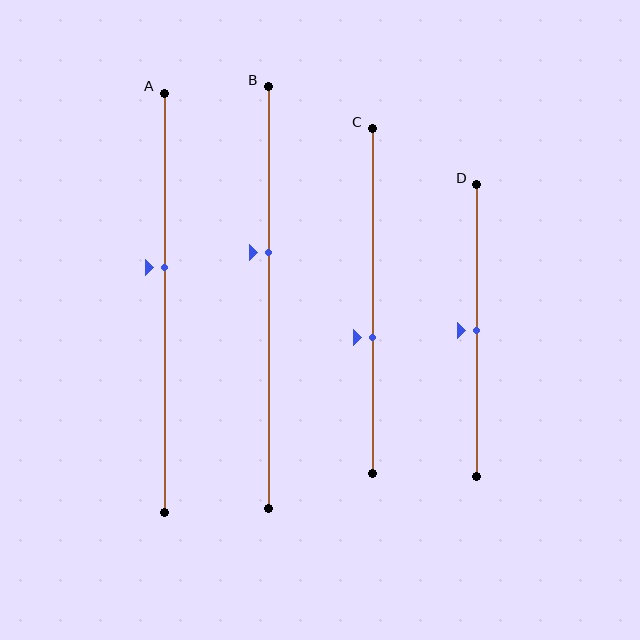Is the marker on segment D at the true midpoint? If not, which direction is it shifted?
Yes, the marker on segment D is at the true midpoint.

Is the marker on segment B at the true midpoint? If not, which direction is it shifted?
No, the marker on segment B is shifted upward by about 11% of the segment length.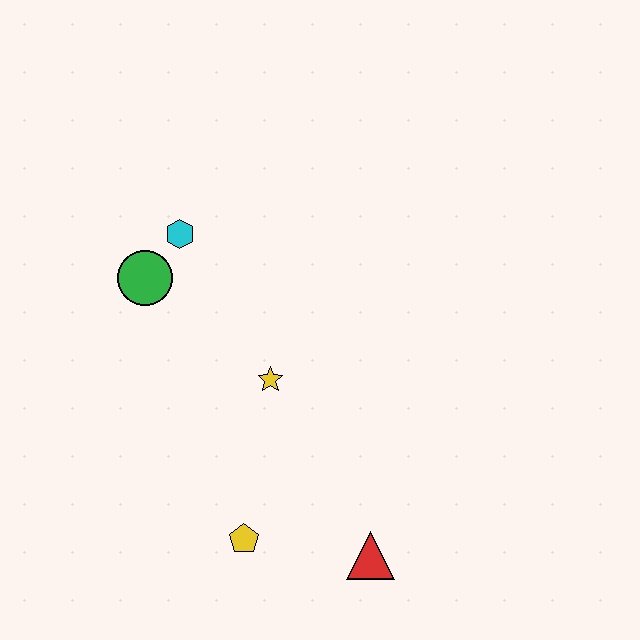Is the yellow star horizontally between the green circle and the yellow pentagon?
No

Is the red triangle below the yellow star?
Yes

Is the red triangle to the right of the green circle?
Yes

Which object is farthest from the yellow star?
The red triangle is farthest from the yellow star.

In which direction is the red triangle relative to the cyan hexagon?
The red triangle is below the cyan hexagon.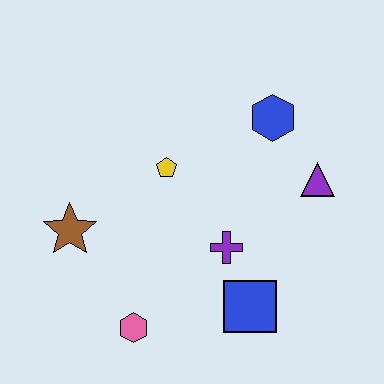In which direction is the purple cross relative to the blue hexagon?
The purple cross is below the blue hexagon.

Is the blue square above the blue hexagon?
No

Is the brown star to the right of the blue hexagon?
No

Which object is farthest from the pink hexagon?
The blue hexagon is farthest from the pink hexagon.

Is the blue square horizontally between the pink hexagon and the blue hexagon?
Yes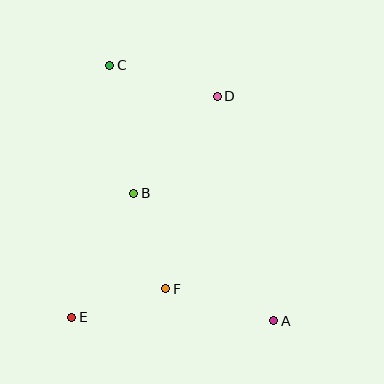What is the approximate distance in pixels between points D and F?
The distance between D and F is approximately 199 pixels.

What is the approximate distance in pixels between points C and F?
The distance between C and F is approximately 230 pixels.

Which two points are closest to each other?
Points E and F are closest to each other.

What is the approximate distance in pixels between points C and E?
The distance between C and E is approximately 254 pixels.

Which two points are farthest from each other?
Points A and C are farthest from each other.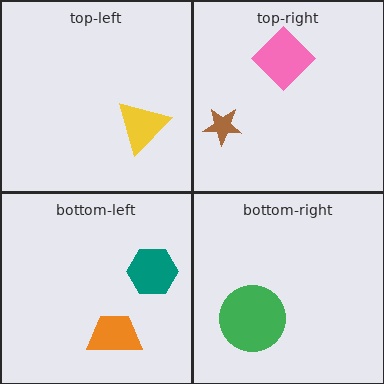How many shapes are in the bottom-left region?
2.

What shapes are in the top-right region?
The pink diamond, the brown star.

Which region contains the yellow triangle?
The top-left region.